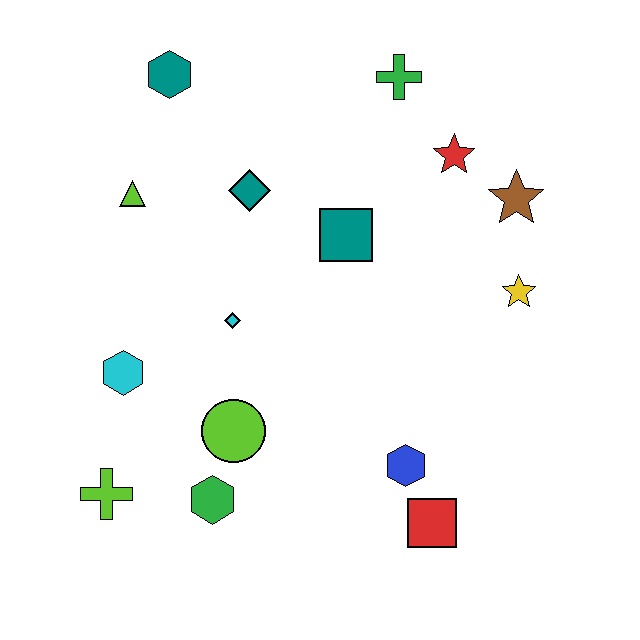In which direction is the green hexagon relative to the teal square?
The green hexagon is below the teal square.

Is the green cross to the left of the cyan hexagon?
No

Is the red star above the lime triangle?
Yes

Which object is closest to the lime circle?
The green hexagon is closest to the lime circle.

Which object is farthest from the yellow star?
The lime cross is farthest from the yellow star.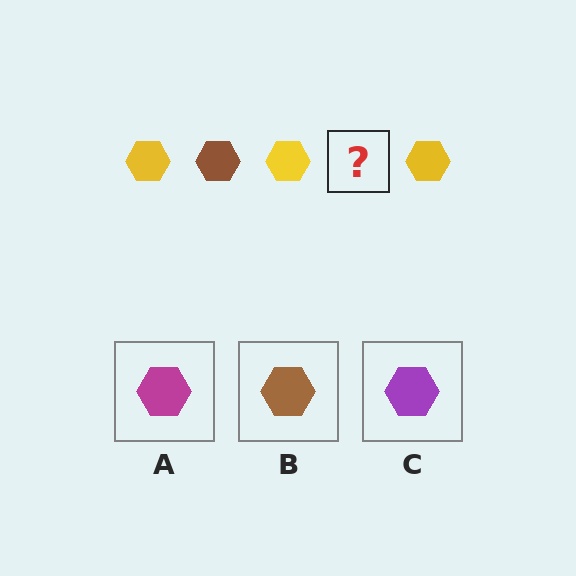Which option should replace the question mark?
Option B.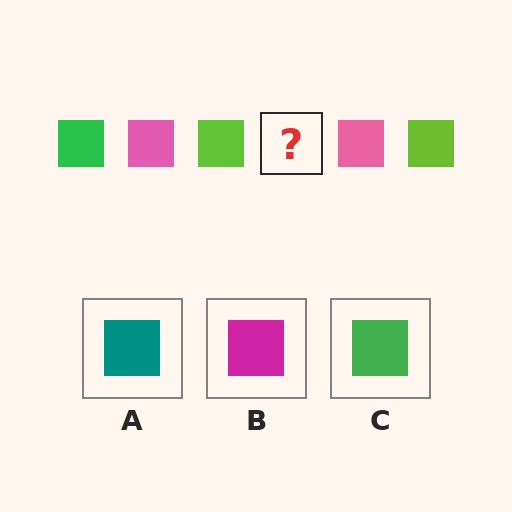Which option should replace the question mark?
Option C.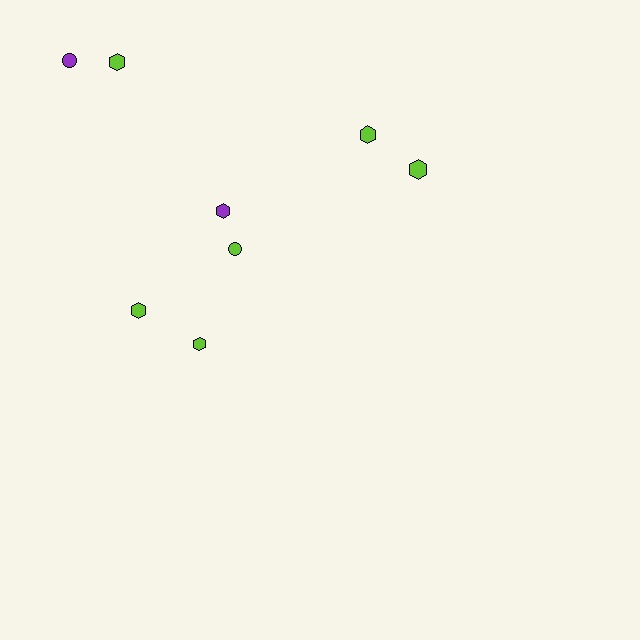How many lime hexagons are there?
There are 5 lime hexagons.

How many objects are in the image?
There are 8 objects.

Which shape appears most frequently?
Hexagon, with 6 objects.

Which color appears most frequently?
Lime, with 6 objects.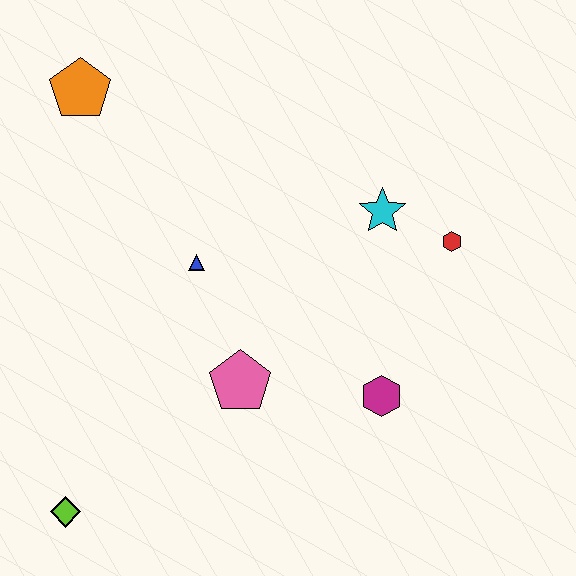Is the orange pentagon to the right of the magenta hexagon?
No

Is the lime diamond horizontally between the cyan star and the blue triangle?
No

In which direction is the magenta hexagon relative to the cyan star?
The magenta hexagon is below the cyan star.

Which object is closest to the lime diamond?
The pink pentagon is closest to the lime diamond.